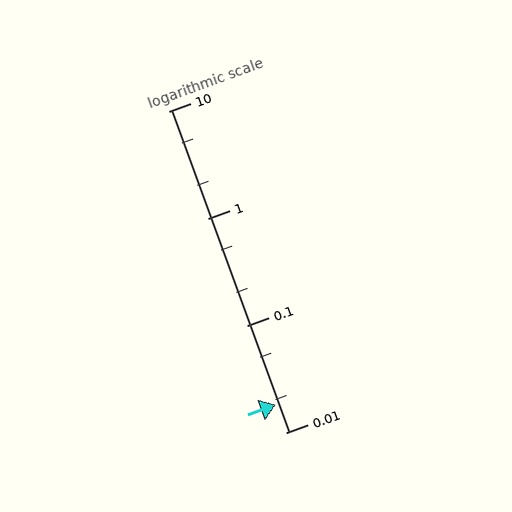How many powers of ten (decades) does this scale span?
The scale spans 3 decades, from 0.01 to 10.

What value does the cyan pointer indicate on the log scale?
The pointer indicates approximately 0.018.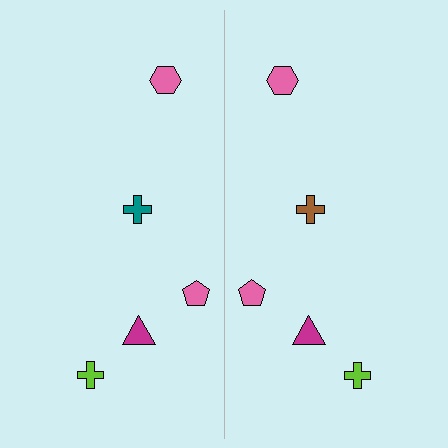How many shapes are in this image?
There are 10 shapes in this image.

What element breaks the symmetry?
The brown cross on the right side breaks the symmetry — its mirror counterpart is teal.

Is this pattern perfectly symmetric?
No, the pattern is not perfectly symmetric. The brown cross on the right side breaks the symmetry — its mirror counterpart is teal.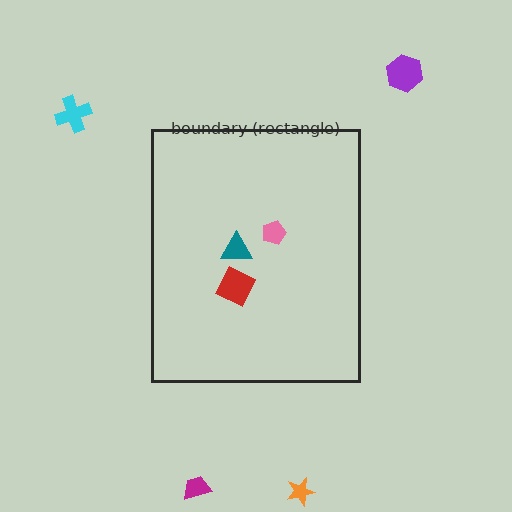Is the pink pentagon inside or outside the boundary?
Inside.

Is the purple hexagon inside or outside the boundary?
Outside.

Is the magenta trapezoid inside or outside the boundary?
Outside.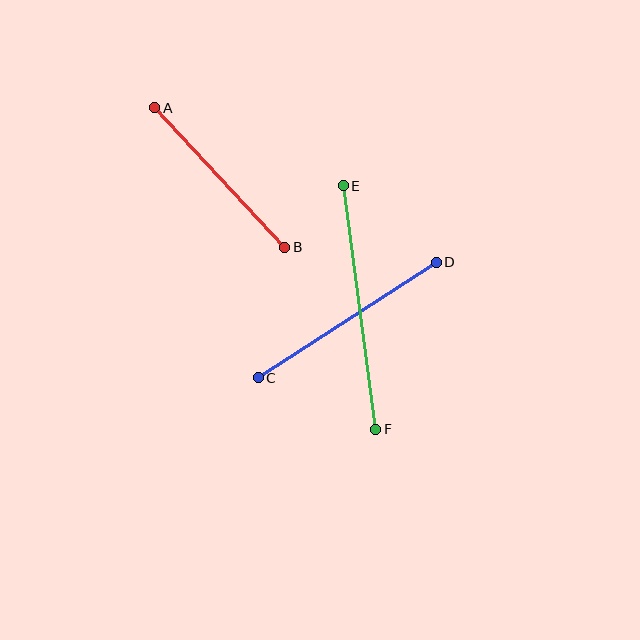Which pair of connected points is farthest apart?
Points E and F are farthest apart.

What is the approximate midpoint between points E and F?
The midpoint is at approximately (360, 307) pixels.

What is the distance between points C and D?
The distance is approximately 212 pixels.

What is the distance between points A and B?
The distance is approximately 191 pixels.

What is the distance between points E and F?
The distance is approximately 246 pixels.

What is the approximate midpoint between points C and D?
The midpoint is at approximately (347, 320) pixels.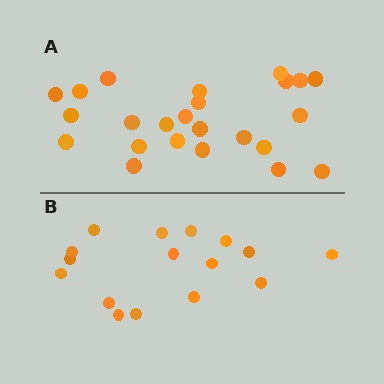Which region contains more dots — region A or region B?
Region A (the top region) has more dots.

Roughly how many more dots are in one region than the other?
Region A has roughly 8 or so more dots than region B.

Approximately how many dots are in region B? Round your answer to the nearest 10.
About 20 dots. (The exact count is 16, which rounds to 20.)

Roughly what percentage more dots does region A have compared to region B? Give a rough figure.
About 50% more.